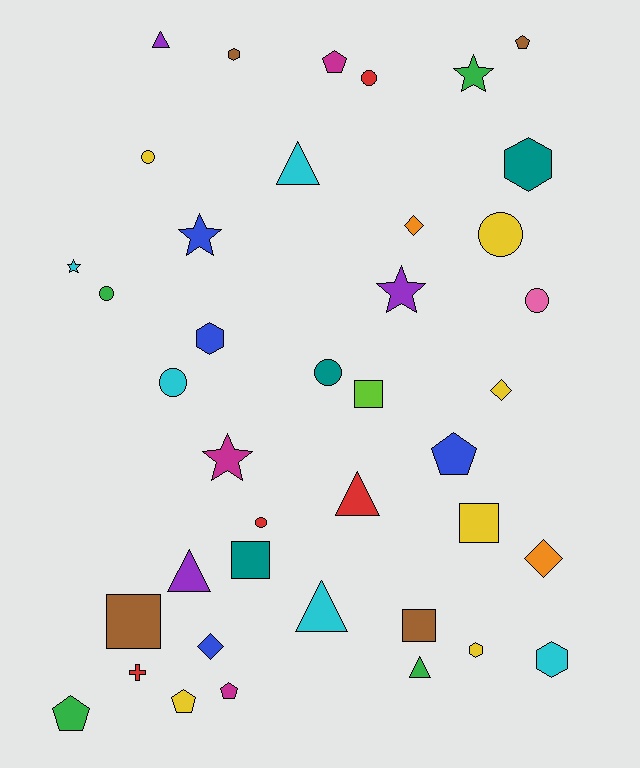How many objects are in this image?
There are 40 objects.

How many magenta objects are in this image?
There are 3 magenta objects.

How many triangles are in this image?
There are 6 triangles.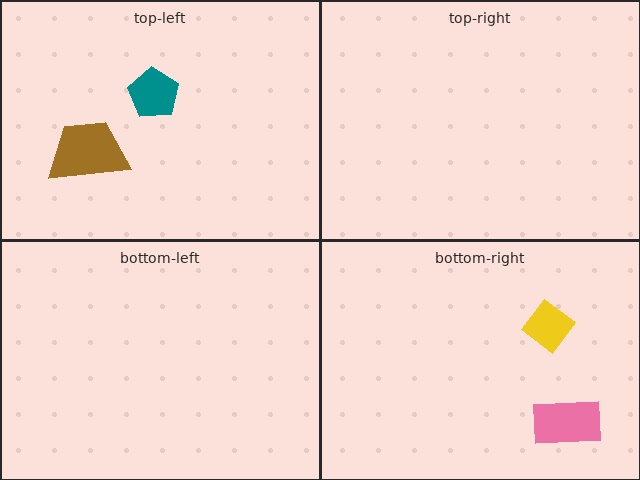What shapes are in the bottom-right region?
The pink rectangle, the yellow diamond.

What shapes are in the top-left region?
The brown trapezoid, the teal pentagon.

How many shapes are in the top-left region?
2.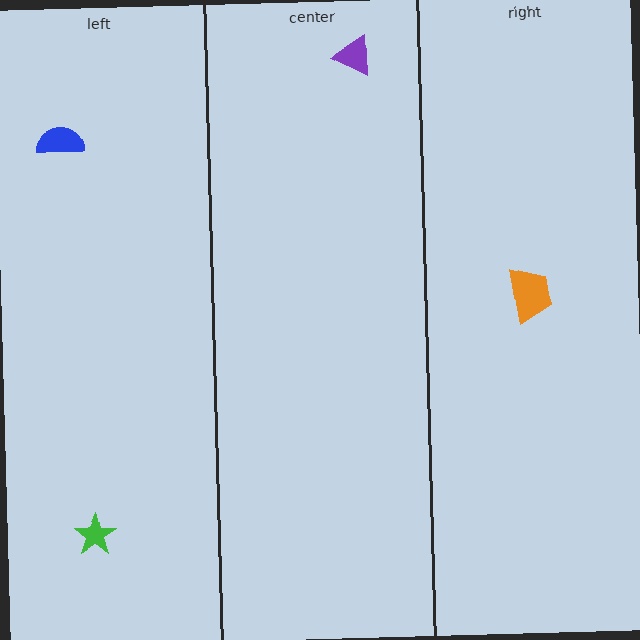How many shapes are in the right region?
1.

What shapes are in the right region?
The orange trapezoid.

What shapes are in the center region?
The purple triangle.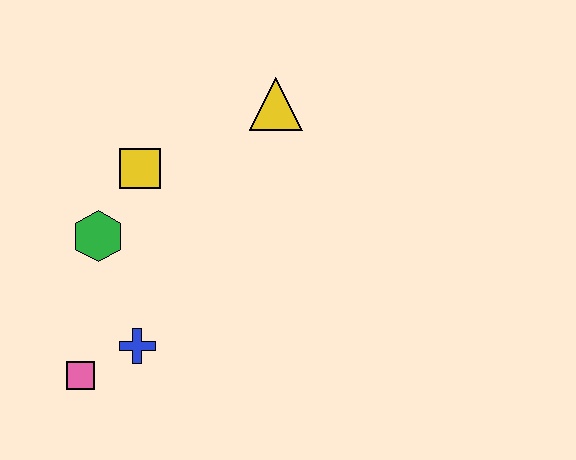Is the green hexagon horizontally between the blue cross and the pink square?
Yes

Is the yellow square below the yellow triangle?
Yes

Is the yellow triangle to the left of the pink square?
No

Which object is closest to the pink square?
The blue cross is closest to the pink square.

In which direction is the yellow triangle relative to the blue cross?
The yellow triangle is above the blue cross.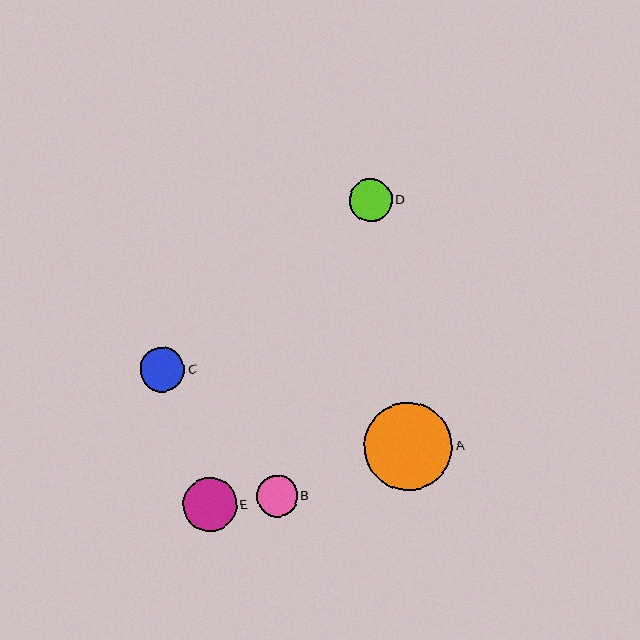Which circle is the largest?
Circle A is the largest with a size of approximately 88 pixels.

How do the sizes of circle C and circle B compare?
Circle C and circle B are approximately the same size.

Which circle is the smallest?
Circle B is the smallest with a size of approximately 41 pixels.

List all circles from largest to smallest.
From largest to smallest: A, E, C, D, B.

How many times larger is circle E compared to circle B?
Circle E is approximately 1.3 times the size of circle B.